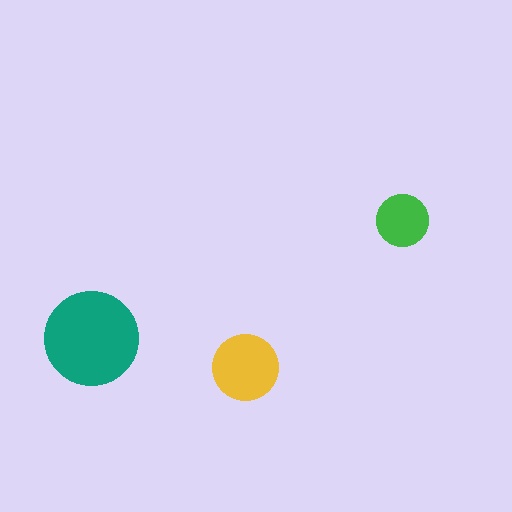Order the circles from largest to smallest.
the teal one, the yellow one, the green one.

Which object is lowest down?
The yellow circle is bottommost.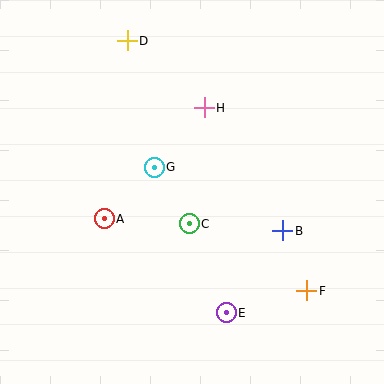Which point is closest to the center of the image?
Point C at (189, 224) is closest to the center.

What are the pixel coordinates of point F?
Point F is at (307, 291).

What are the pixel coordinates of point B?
Point B is at (283, 231).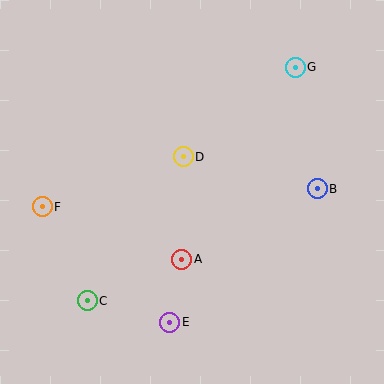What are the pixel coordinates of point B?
Point B is at (317, 189).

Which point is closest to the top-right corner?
Point G is closest to the top-right corner.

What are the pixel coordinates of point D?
Point D is at (183, 157).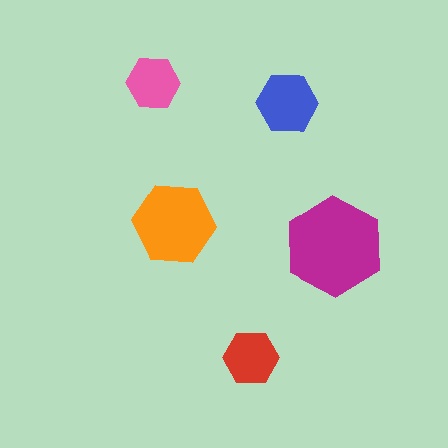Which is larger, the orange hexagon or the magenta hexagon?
The magenta one.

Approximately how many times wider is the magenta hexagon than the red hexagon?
About 2 times wider.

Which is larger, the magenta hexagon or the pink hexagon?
The magenta one.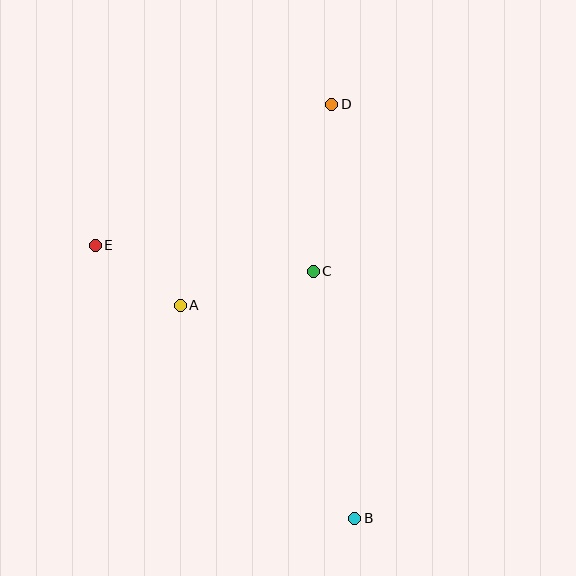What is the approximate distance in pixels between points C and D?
The distance between C and D is approximately 168 pixels.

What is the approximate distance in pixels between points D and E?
The distance between D and E is approximately 276 pixels.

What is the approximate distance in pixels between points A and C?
The distance between A and C is approximately 137 pixels.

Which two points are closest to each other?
Points A and E are closest to each other.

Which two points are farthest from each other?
Points B and D are farthest from each other.